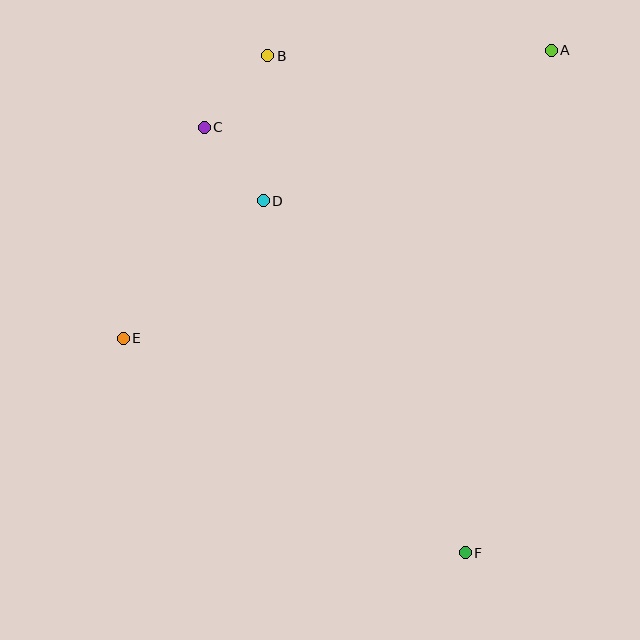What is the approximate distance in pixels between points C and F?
The distance between C and F is approximately 499 pixels.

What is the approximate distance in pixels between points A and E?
The distance between A and E is approximately 516 pixels.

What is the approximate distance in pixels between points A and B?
The distance between A and B is approximately 284 pixels.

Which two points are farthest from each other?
Points B and F are farthest from each other.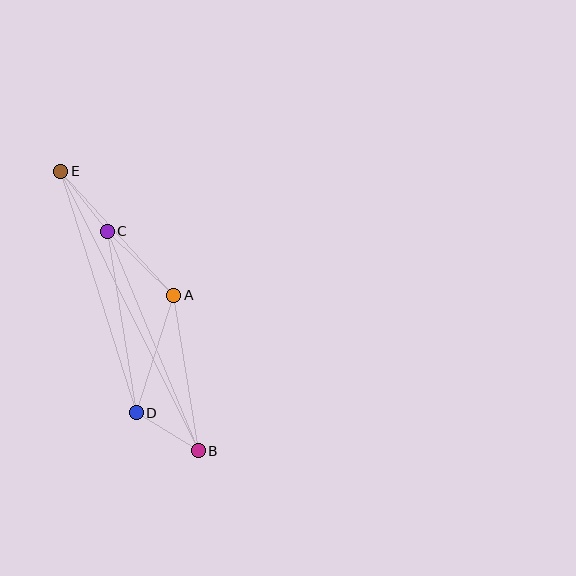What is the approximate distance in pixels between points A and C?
The distance between A and C is approximately 93 pixels.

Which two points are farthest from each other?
Points B and E are farthest from each other.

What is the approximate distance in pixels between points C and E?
The distance between C and E is approximately 76 pixels.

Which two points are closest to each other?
Points B and D are closest to each other.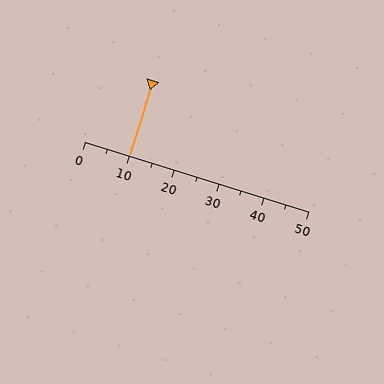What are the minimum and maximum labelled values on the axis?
The axis runs from 0 to 50.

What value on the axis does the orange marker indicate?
The marker indicates approximately 10.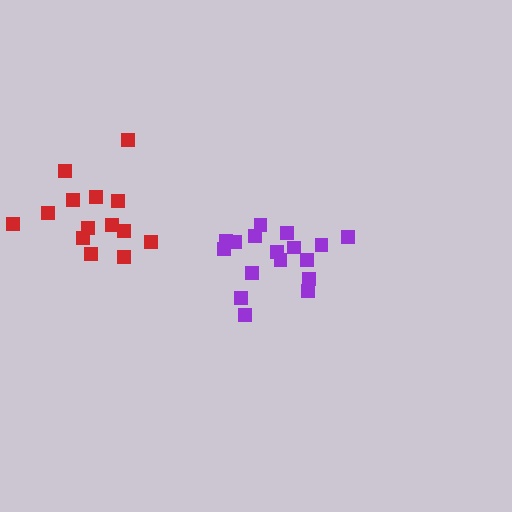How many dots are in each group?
Group 1: 17 dots, Group 2: 14 dots (31 total).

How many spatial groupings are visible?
There are 2 spatial groupings.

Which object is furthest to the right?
The purple cluster is rightmost.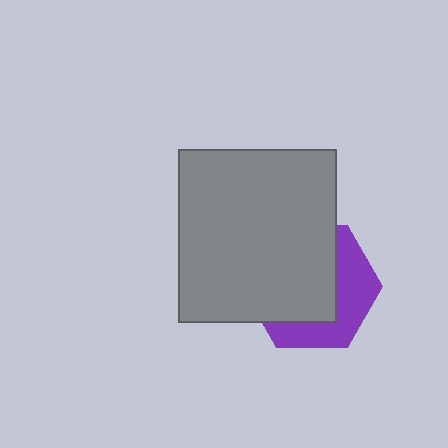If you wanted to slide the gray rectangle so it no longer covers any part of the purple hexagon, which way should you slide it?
Slide it toward the upper-left — that is the most direct way to separate the two shapes.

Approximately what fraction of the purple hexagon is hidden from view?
Roughly 61% of the purple hexagon is hidden behind the gray rectangle.